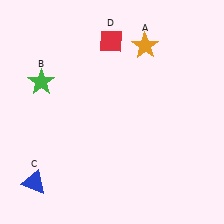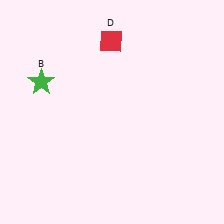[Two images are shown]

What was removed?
The blue triangle (C), the orange star (A) were removed in Image 2.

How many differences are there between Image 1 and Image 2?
There are 2 differences between the two images.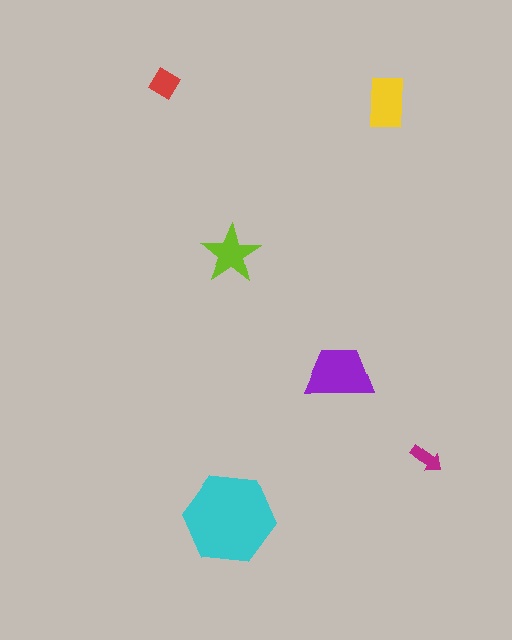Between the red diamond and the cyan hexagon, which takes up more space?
The cyan hexagon.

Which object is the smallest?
The magenta arrow.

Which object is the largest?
The cyan hexagon.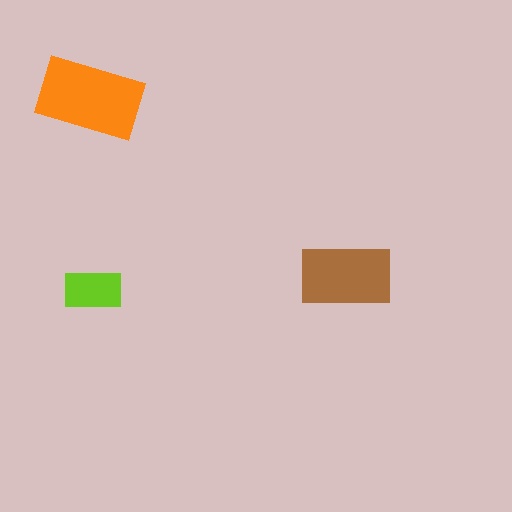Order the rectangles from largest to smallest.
the orange one, the brown one, the lime one.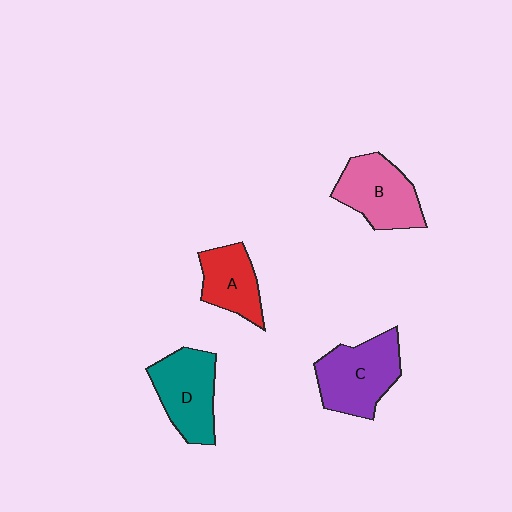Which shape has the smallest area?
Shape A (red).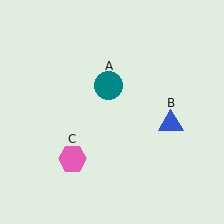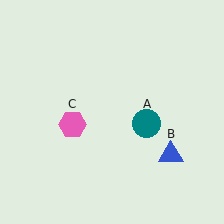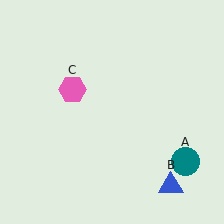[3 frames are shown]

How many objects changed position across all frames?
3 objects changed position: teal circle (object A), blue triangle (object B), pink hexagon (object C).